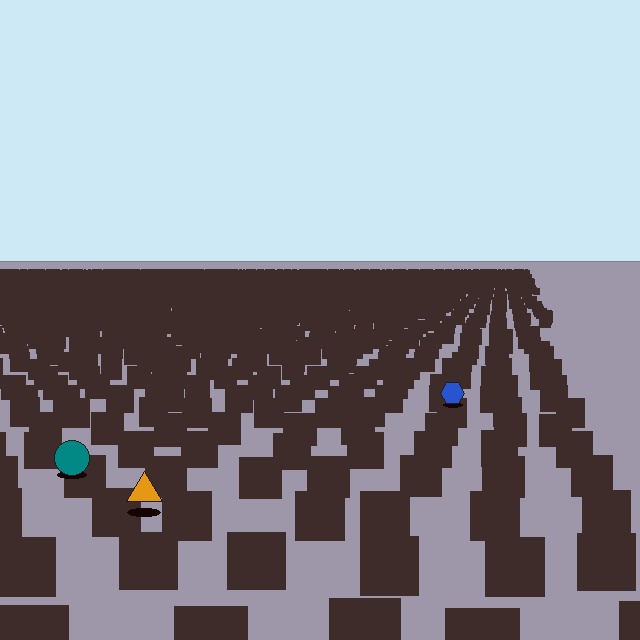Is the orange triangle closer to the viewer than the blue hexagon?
Yes. The orange triangle is closer — you can tell from the texture gradient: the ground texture is coarser near it.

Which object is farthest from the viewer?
The blue hexagon is farthest from the viewer. It appears smaller and the ground texture around it is denser.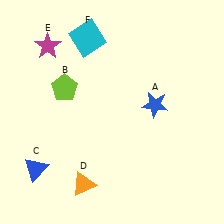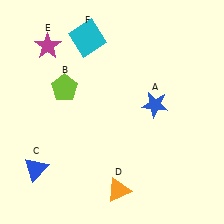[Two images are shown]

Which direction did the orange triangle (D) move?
The orange triangle (D) moved right.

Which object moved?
The orange triangle (D) moved right.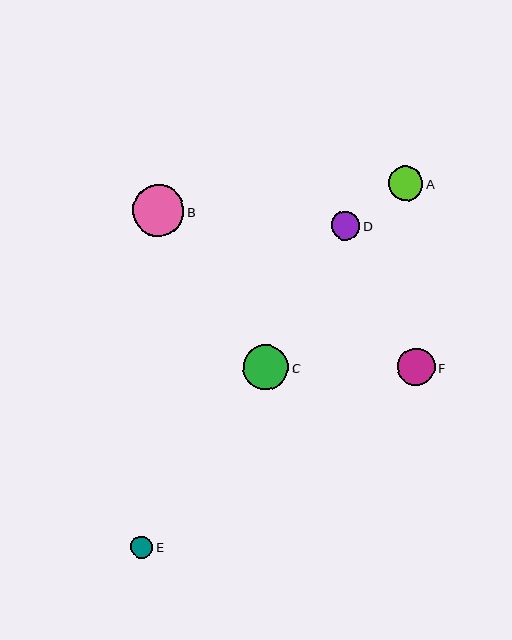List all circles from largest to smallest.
From largest to smallest: B, C, F, A, D, E.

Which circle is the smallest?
Circle E is the smallest with a size of approximately 22 pixels.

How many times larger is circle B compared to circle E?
Circle B is approximately 2.3 times the size of circle E.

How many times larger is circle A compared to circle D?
Circle A is approximately 1.2 times the size of circle D.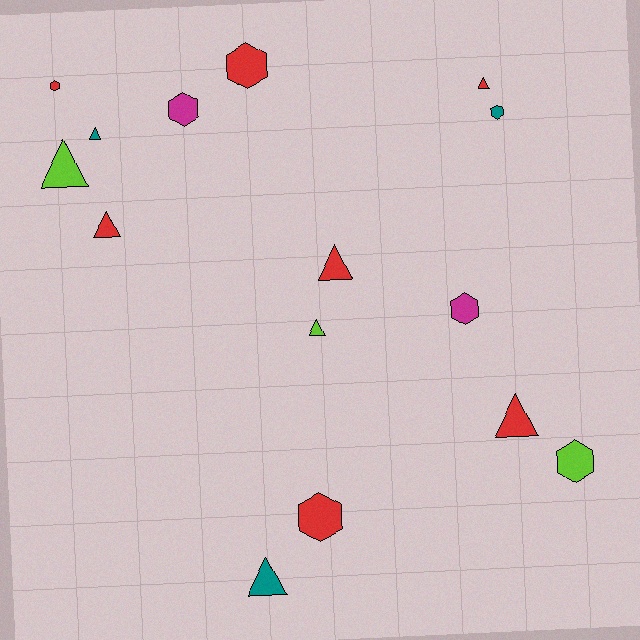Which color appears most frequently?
Red, with 7 objects.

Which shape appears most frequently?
Triangle, with 8 objects.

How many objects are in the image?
There are 15 objects.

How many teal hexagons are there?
There is 1 teal hexagon.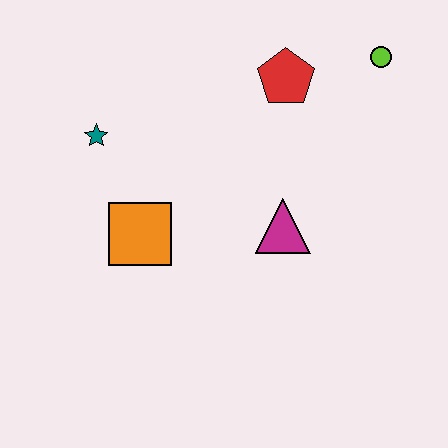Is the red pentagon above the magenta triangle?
Yes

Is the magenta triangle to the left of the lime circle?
Yes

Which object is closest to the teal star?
The orange square is closest to the teal star.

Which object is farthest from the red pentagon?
The orange square is farthest from the red pentagon.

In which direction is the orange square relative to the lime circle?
The orange square is to the left of the lime circle.